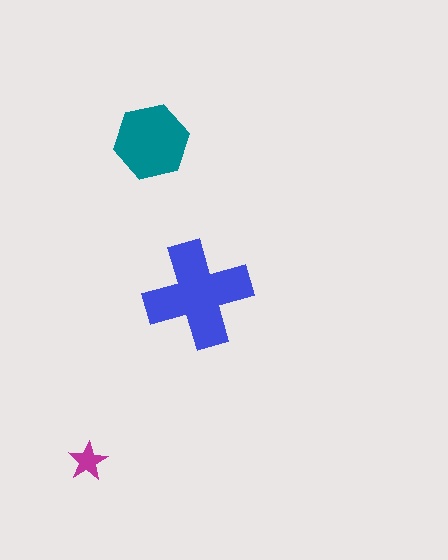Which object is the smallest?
The magenta star.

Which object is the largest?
The blue cross.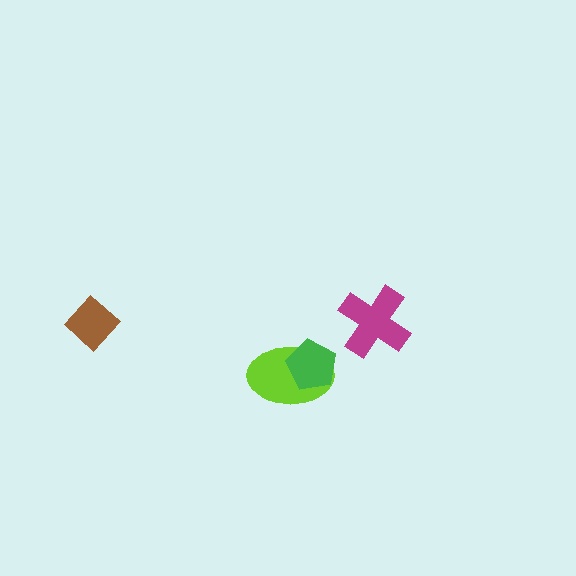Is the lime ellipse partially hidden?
Yes, it is partially covered by another shape.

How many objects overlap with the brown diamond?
0 objects overlap with the brown diamond.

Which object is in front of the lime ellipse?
The green pentagon is in front of the lime ellipse.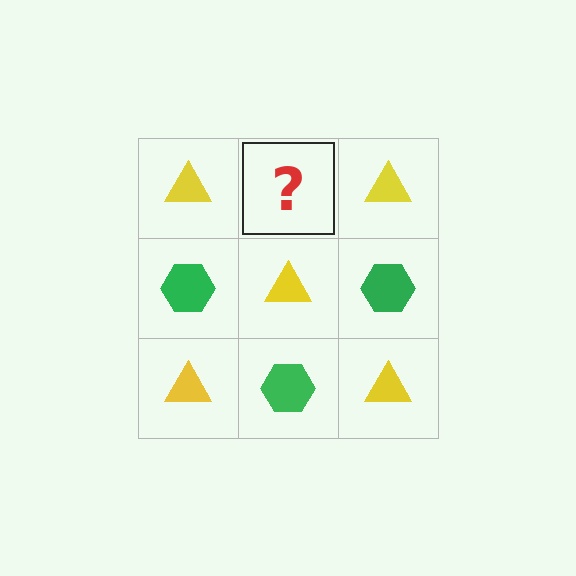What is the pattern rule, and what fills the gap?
The rule is that it alternates yellow triangle and green hexagon in a checkerboard pattern. The gap should be filled with a green hexagon.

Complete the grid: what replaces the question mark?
The question mark should be replaced with a green hexagon.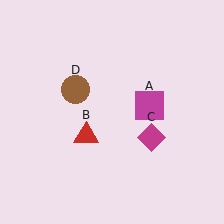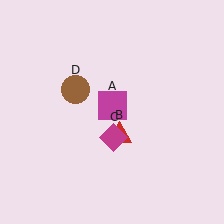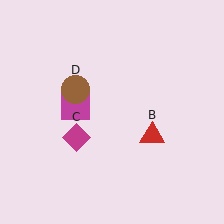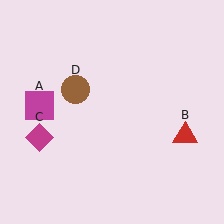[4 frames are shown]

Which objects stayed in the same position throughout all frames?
Brown circle (object D) remained stationary.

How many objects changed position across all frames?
3 objects changed position: magenta square (object A), red triangle (object B), magenta diamond (object C).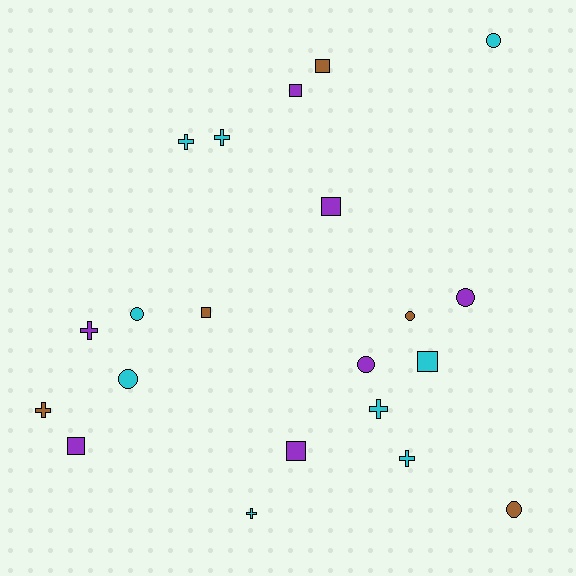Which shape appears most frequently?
Cross, with 7 objects.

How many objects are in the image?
There are 21 objects.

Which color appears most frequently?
Cyan, with 9 objects.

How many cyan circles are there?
There are 3 cyan circles.